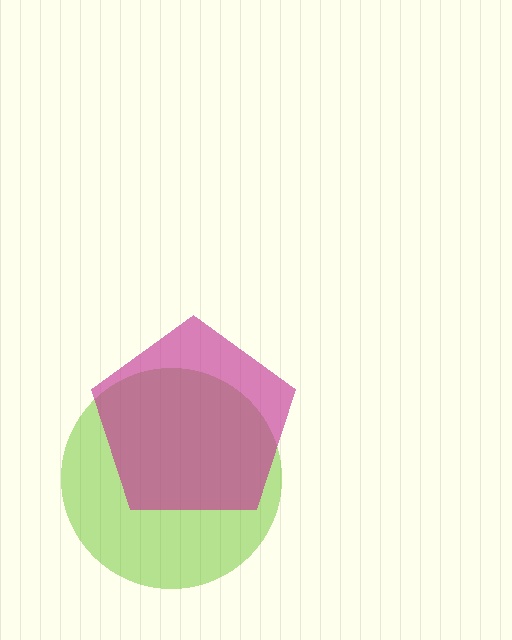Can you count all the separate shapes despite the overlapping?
Yes, there are 2 separate shapes.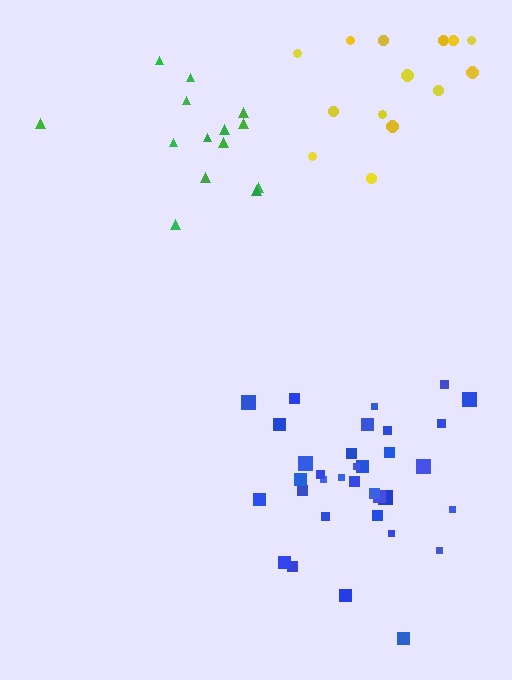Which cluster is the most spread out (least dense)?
Yellow.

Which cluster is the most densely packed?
Blue.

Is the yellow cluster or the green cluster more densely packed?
Green.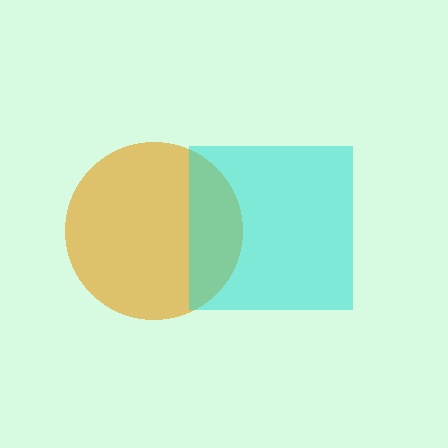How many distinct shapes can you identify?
There are 2 distinct shapes: an orange circle, a cyan square.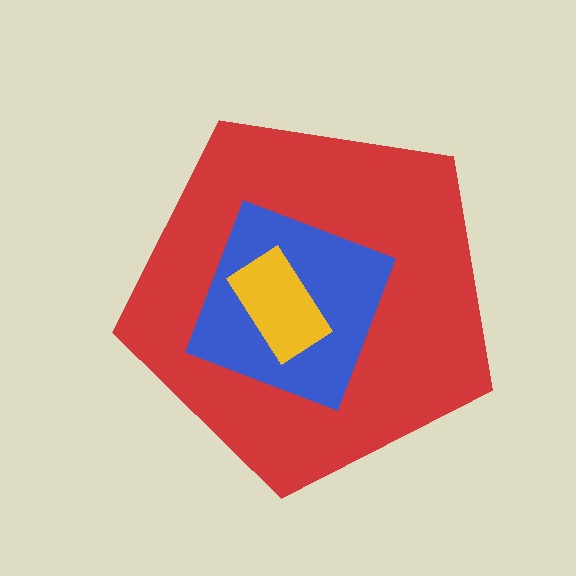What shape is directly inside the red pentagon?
The blue square.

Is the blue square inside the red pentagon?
Yes.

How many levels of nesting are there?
3.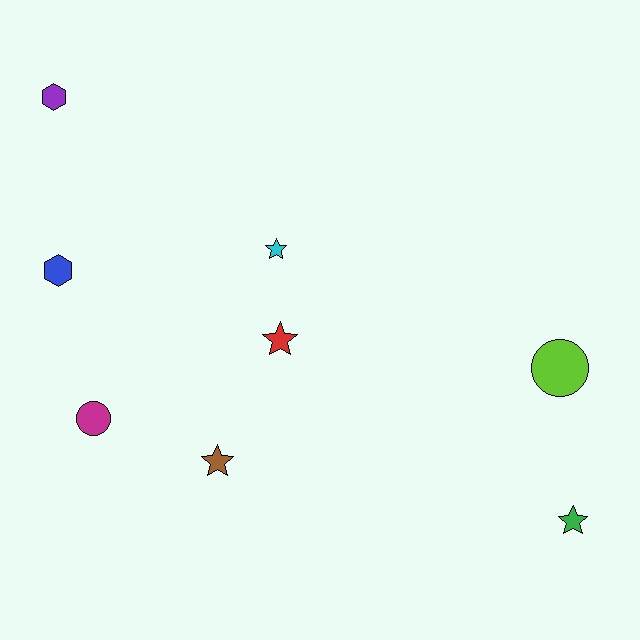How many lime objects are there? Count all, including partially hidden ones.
There is 1 lime object.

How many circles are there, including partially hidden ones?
There are 2 circles.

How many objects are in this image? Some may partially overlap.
There are 8 objects.